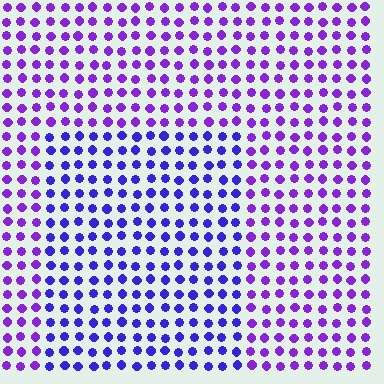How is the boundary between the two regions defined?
The boundary is defined purely by a slight shift in hue (about 29 degrees). Spacing, size, and orientation are identical on both sides.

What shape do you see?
I see a rectangle.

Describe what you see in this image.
The image is filled with small purple elements in a uniform arrangement. A rectangle-shaped region is visible where the elements are tinted to a slightly different hue, forming a subtle color boundary.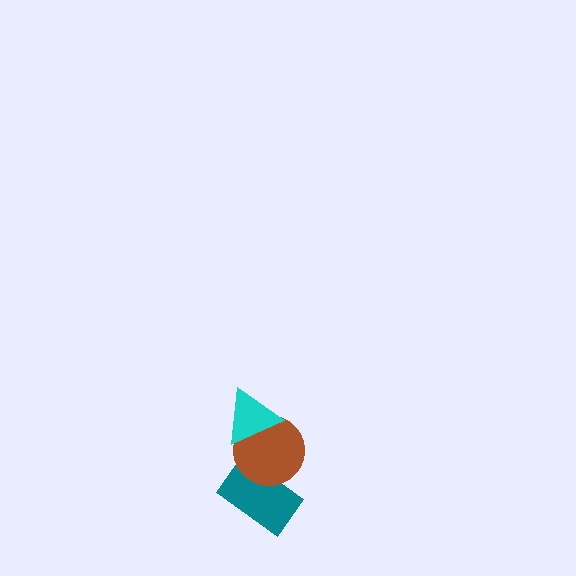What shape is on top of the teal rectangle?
The brown circle is on top of the teal rectangle.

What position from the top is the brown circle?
The brown circle is 2nd from the top.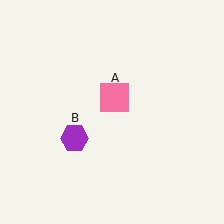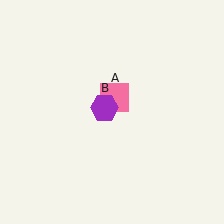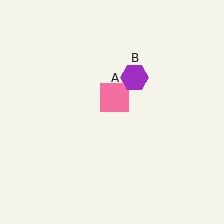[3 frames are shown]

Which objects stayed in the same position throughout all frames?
Pink square (object A) remained stationary.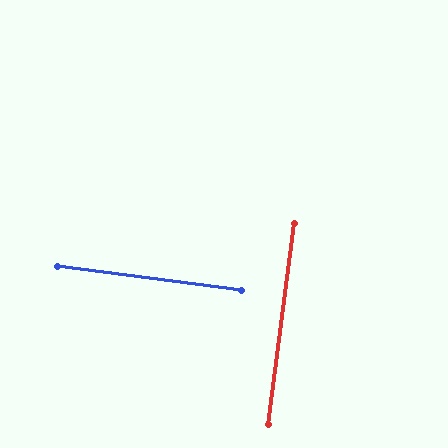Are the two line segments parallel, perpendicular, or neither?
Perpendicular — they meet at approximately 90°.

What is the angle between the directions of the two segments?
Approximately 90 degrees.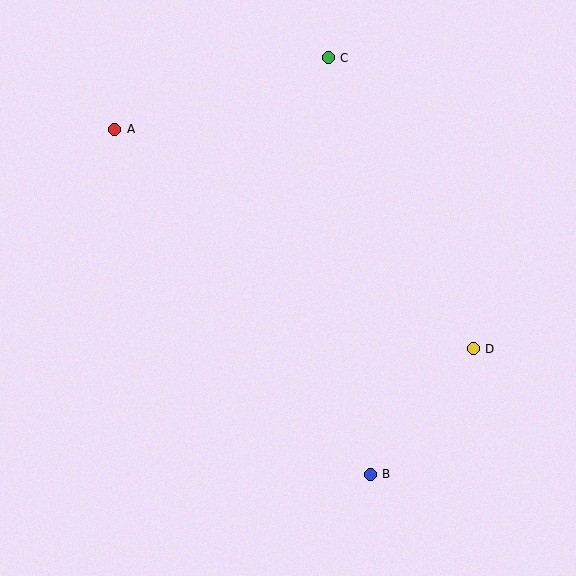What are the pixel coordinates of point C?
Point C is at (328, 58).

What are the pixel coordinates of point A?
Point A is at (115, 129).